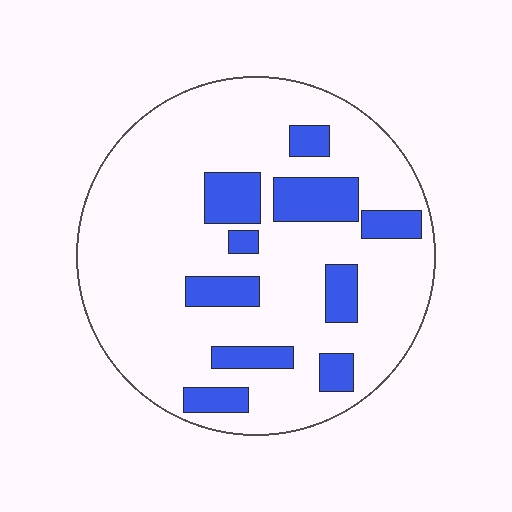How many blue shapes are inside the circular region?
10.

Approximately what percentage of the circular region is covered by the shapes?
Approximately 20%.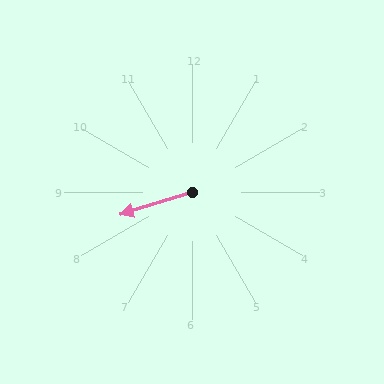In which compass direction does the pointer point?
West.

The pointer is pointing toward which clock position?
Roughly 8 o'clock.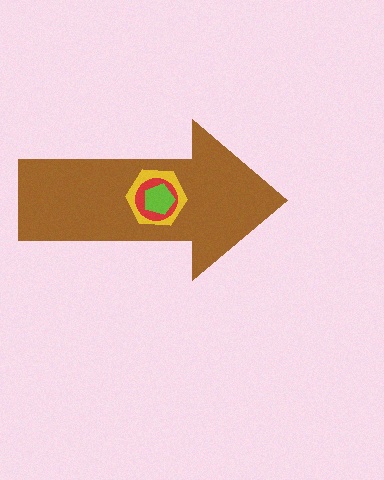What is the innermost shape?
The lime pentagon.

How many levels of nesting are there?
4.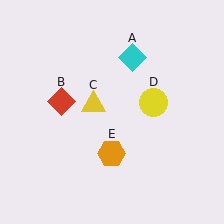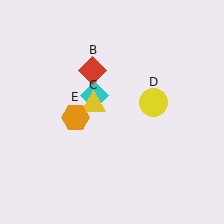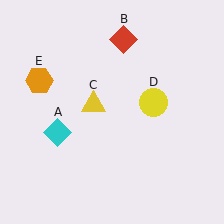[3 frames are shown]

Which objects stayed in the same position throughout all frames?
Yellow triangle (object C) and yellow circle (object D) remained stationary.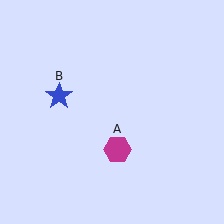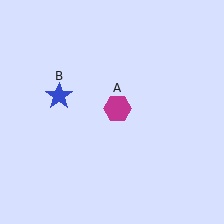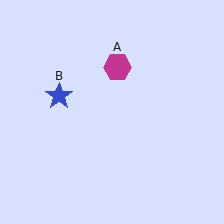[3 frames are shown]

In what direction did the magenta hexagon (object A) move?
The magenta hexagon (object A) moved up.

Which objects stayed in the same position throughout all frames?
Blue star (object B) remained stationary.